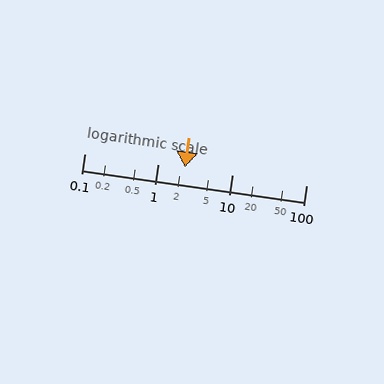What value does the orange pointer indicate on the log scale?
The pointer indicates approximately 2.3.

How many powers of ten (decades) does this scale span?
The scale spans 3 decades, from 0.1 to 100.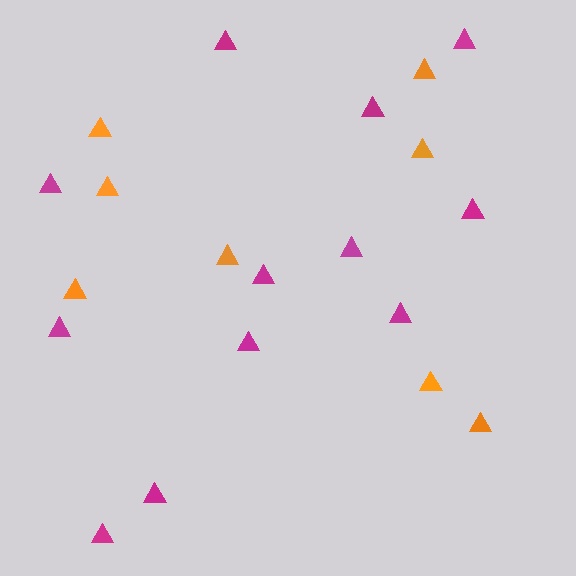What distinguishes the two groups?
There are 2 groups: one group of orange triangles (8) and one group of magenta triangles (12).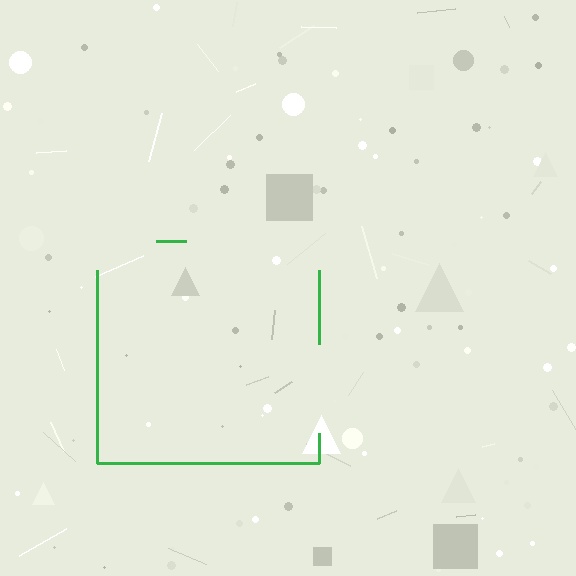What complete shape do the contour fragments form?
The contour fragments form a square.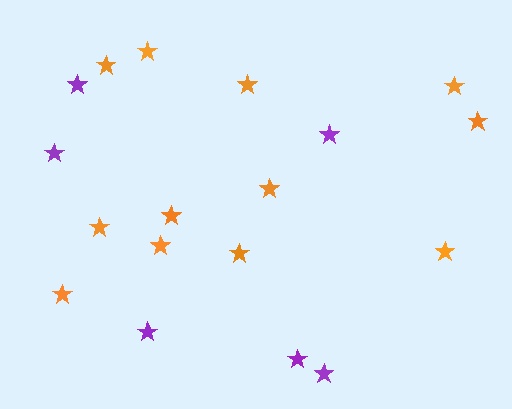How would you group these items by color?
There are 2 groups: one group of purple stars (6) and one group of orange stars (12).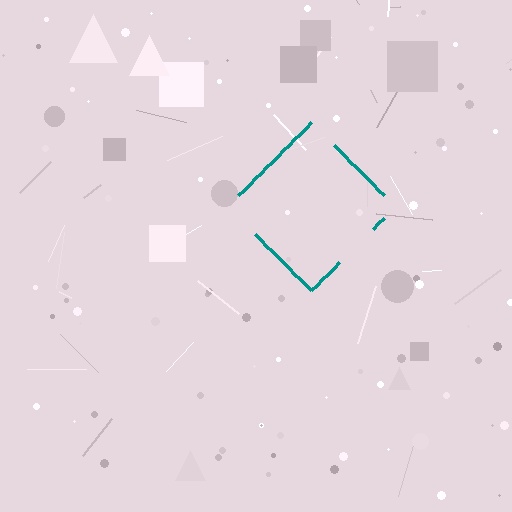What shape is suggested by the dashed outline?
The dashed outline suggests a diamond.